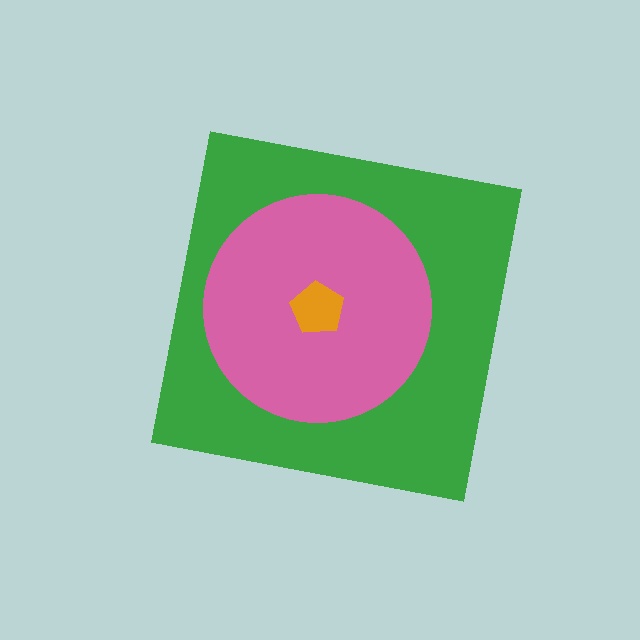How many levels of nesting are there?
3.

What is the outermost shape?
The green square.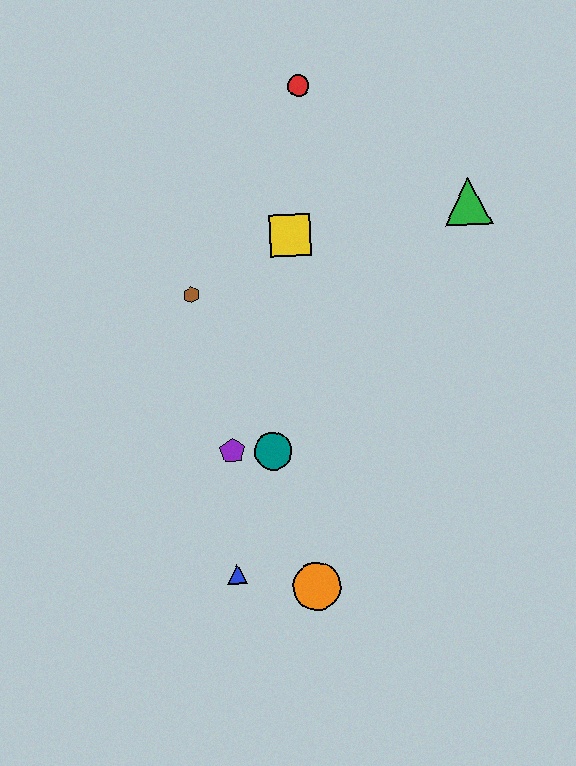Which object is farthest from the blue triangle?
The red circle is farthest from the blue triangle.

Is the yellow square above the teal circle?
Yes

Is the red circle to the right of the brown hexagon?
Yes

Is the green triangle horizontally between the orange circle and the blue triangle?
No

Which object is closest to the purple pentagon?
The teal circle is closest to the purple pentagon.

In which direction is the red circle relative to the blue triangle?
The red circle is above the blue triangle.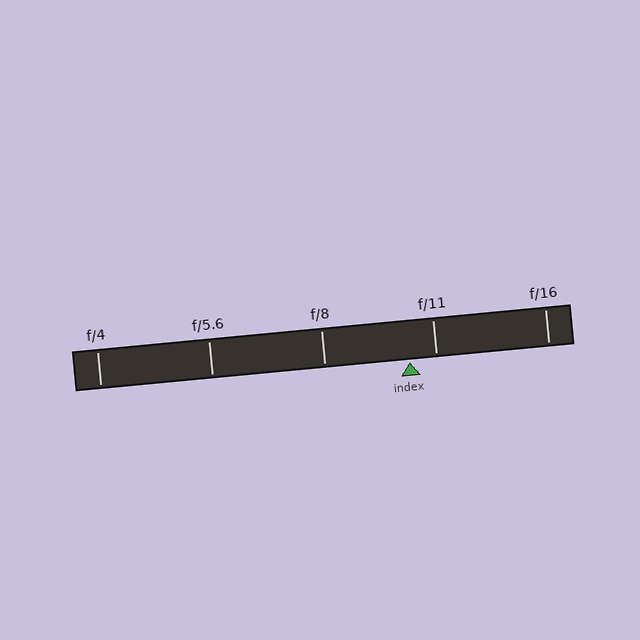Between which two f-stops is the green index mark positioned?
The index mark is between f/8 and f/11.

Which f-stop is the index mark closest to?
The index mark is closest to f/11.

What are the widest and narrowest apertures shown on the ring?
The widest aperture shown is f/4 and the narrowest is f/16.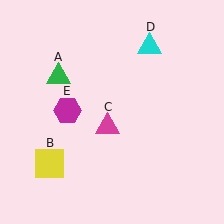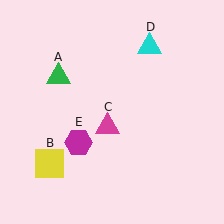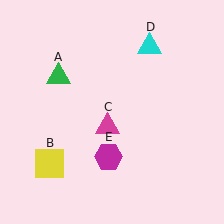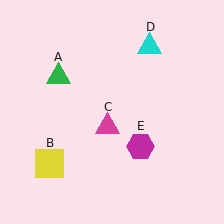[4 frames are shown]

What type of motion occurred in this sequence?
The magenta hexagon (object E) rotated counterclockwise around the center of the scene.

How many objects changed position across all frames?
1 object changed position: magenta hexagon (object E).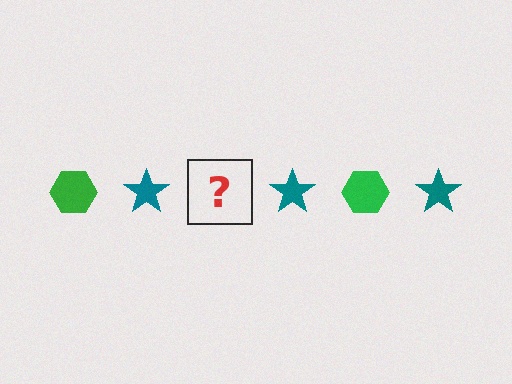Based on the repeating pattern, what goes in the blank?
The blank should be a green hexagon.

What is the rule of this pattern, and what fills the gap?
The rule is that the pattern alternates between green hexagon and teal star. The gap should be filled with a green hexagon.